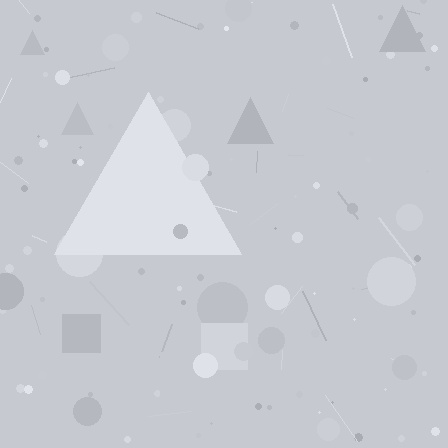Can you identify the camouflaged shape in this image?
The camouflaged shape is a triangle.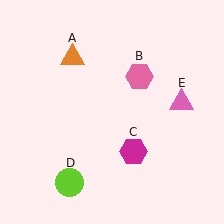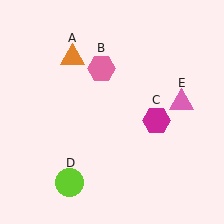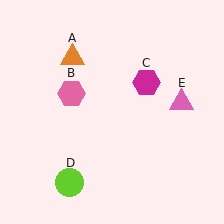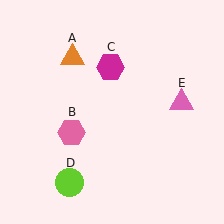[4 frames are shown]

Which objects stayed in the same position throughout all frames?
Orange triangle (object A) and lime circle (object D) and pink triangle (object E) remained stationary.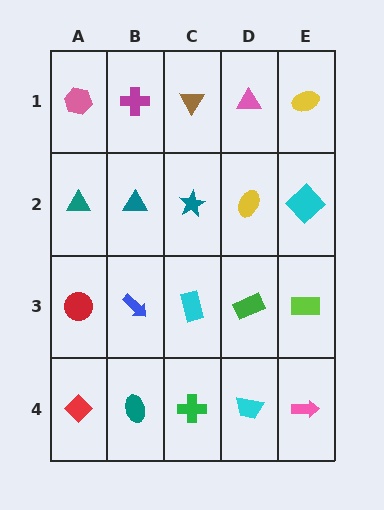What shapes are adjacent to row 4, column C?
A cyan rectangle (row 3, column C), a teal ellipse (row 4, column B), a cyan trapezoid (row 4, column D).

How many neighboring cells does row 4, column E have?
2.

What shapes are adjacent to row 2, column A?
A pink hexagon (row 1, column A), a red circle (row 3, column A), a teal triangle (row 2, column B).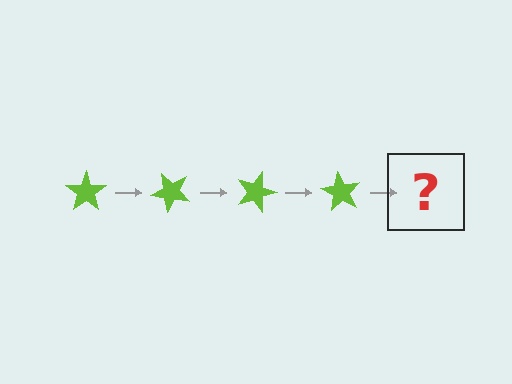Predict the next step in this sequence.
The next step is a lime star rotated 180 degrees.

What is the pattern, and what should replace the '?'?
The pattern is that the star rotates 45 degrees each step. The '?' should be a lime star rotated 180 degrees.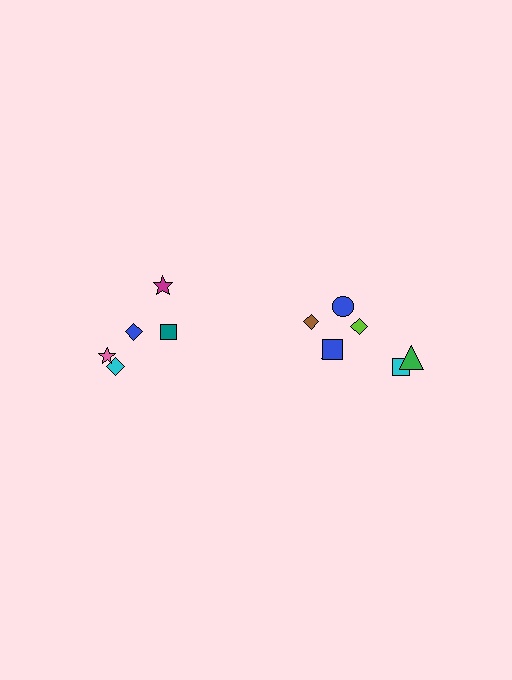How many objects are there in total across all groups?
There are 12 objects.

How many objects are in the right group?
There are 7 objects.